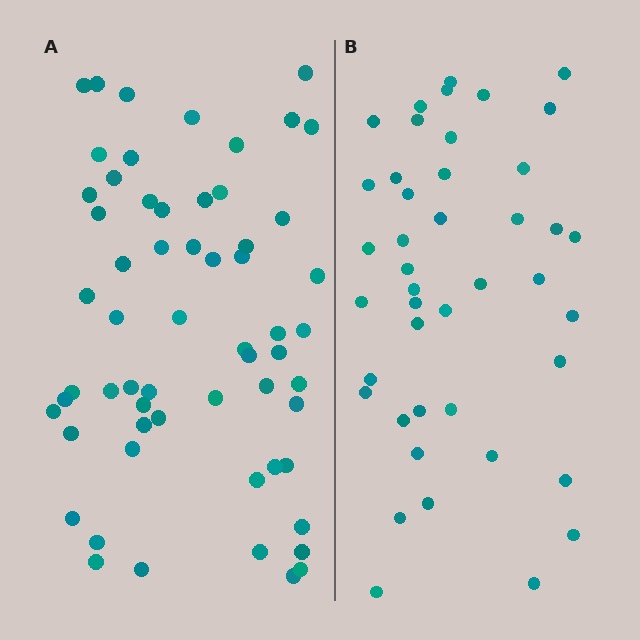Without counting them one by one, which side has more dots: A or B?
Region A (the left region) has more dots.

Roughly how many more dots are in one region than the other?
Region A has approximately 15 more dots than region B.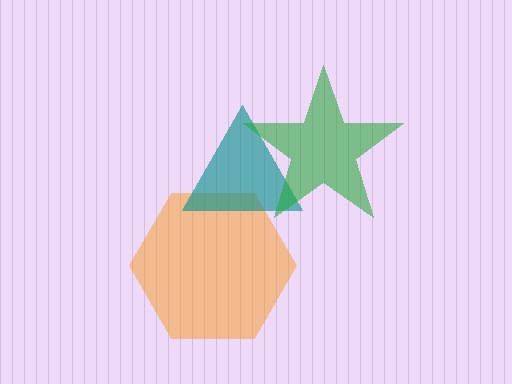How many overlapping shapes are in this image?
There are 3 overlapping shapes in the image.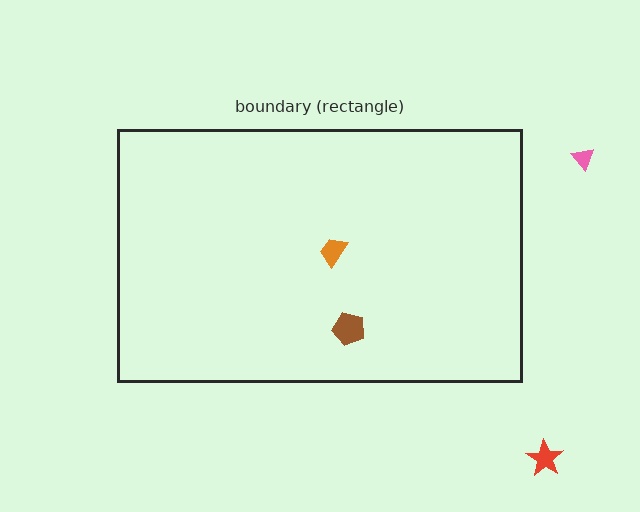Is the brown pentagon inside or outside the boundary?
Inside.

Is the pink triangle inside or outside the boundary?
Outside.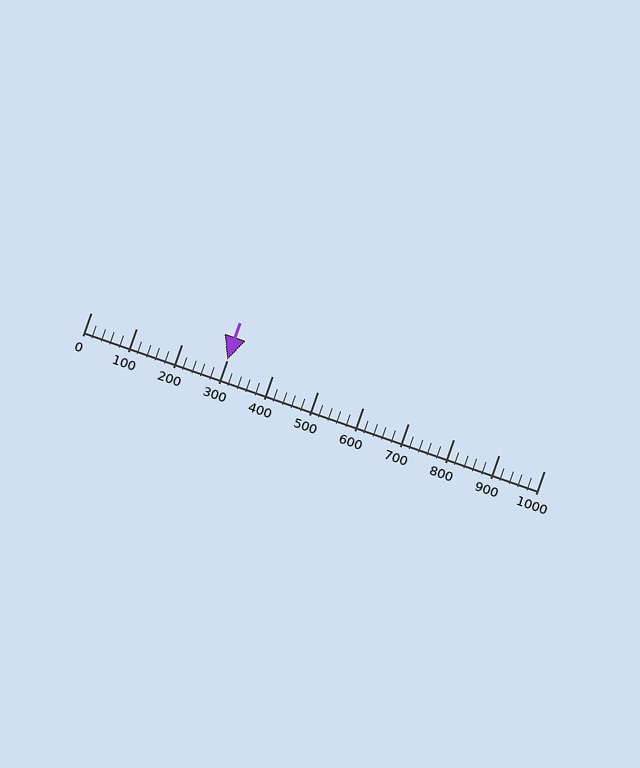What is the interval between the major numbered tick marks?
The major tick marks are spaced 100 units apart.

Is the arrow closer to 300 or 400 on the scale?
The arrow is closer to 300.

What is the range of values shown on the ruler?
The ruler shows values from 0 to 1000.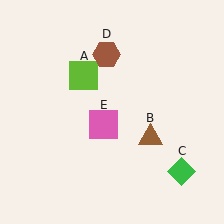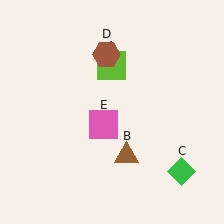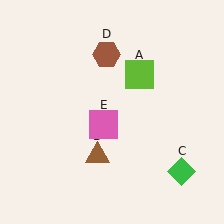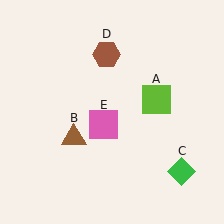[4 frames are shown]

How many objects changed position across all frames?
2 objects changed position: lime square (object A), brown triangle (object B).